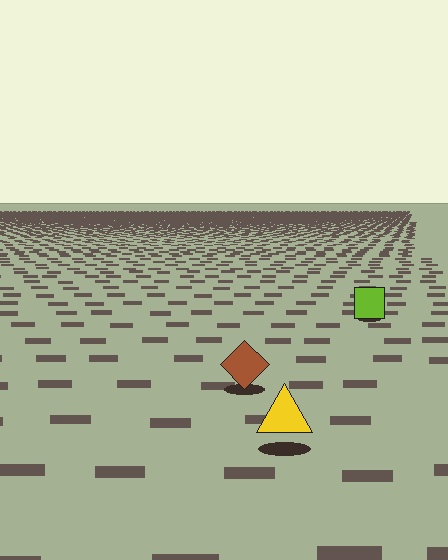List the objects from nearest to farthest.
From nearest to farthest: the yellow triangle, the brown diamond, the lime square.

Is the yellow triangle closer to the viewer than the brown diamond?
Yes. The yellow triangle is closer — you can tell from the texture gradient: the ground texture is coarser near it.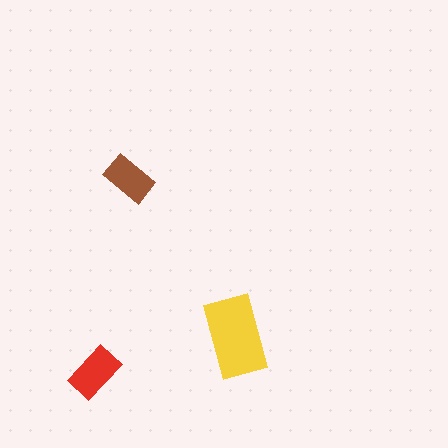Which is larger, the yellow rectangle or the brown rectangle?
The yellow one.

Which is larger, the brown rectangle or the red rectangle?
The red one.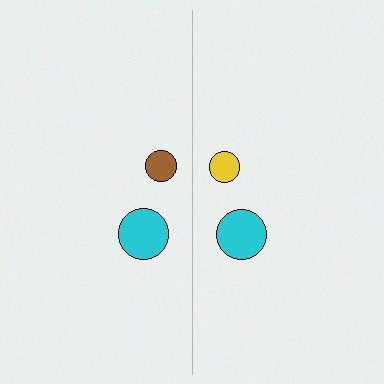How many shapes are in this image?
There are 4 shapes in this image.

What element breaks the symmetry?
The yellow circle on the right side breaks the symmetry — its mirror counterpart is brown.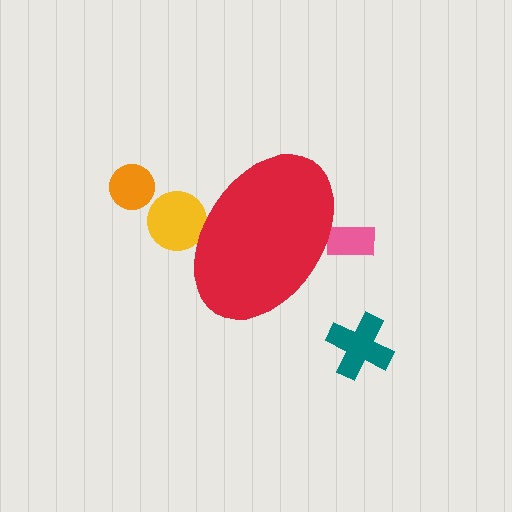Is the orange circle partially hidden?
No, the orange circle is fully visible.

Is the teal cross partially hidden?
No, the teal cross is fully visible.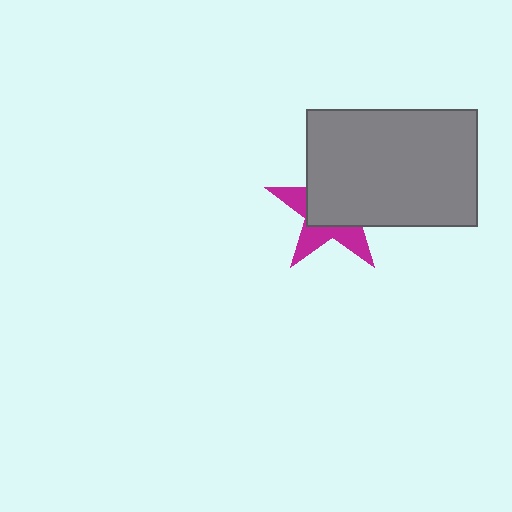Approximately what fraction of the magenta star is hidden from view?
Roughly 61% of the magenta star is hidden behind the gray rectangle.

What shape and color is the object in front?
The object in front is a gray rectangle.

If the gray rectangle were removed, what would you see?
You would see the complete magenta star.